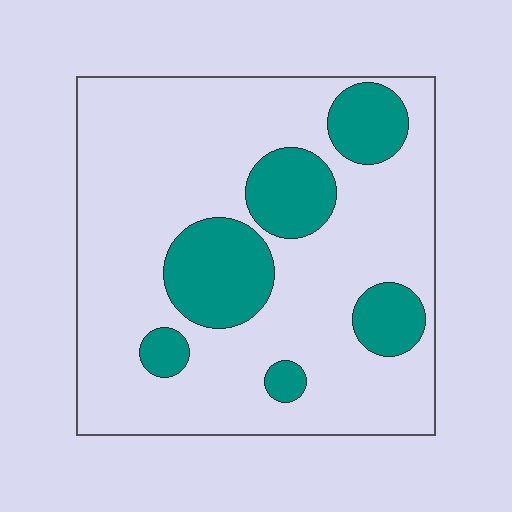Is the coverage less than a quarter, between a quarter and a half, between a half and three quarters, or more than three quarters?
Less than a quarter.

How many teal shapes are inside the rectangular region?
6.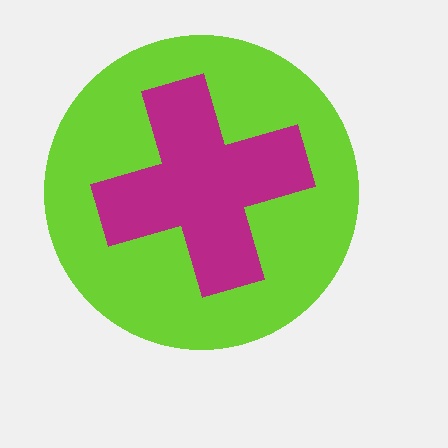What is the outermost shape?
The lime circle.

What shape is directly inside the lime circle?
The magenta cross.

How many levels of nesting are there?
2.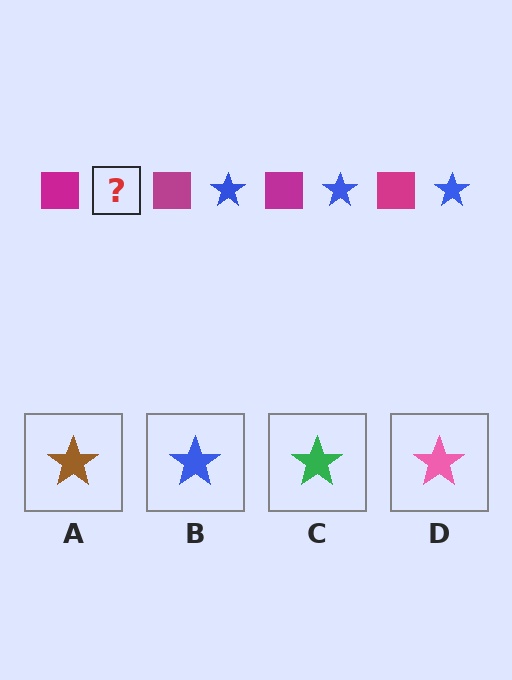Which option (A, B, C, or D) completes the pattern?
B.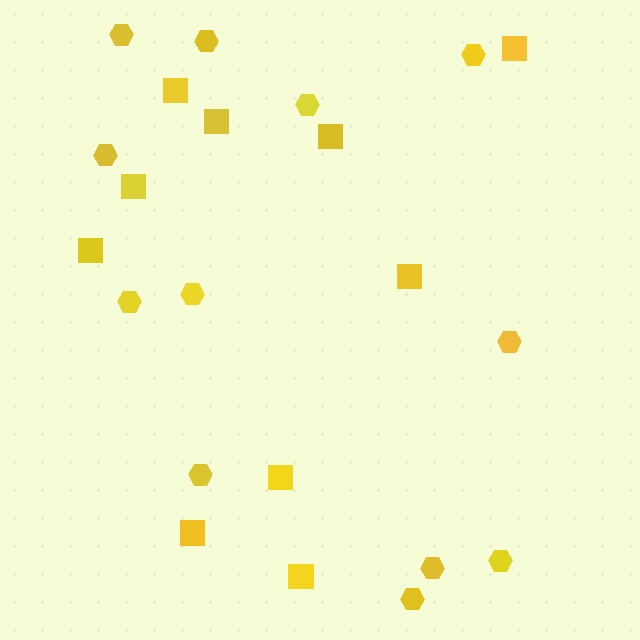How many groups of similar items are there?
There are 2 groups: one group of squares (10) and one group of hexagons (12).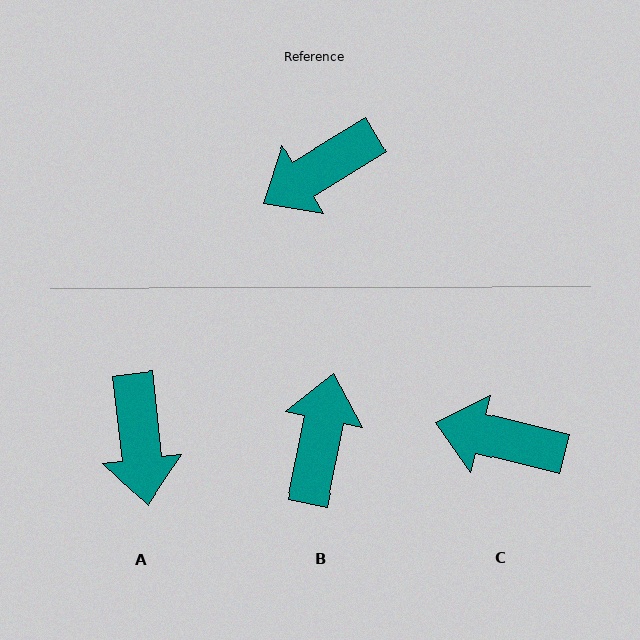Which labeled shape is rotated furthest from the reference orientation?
B, about 133 degrees away.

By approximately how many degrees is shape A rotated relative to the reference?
Approximately 65 degrees counter-clockwise.